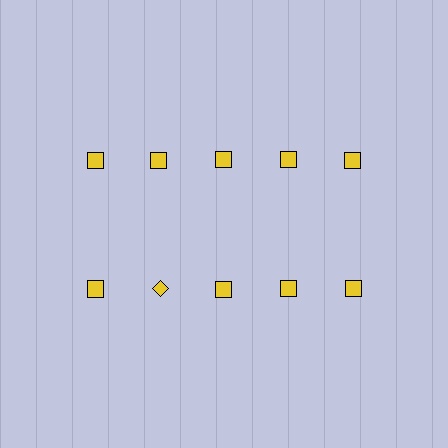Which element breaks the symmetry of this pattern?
The yellow diamond in the second row, second from left column breaks the symmetry. All other shapes are yellow squares.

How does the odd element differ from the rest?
It has a different shape: diamond instead of square.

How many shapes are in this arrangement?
There are 10 shapes arranged in a grid pattern.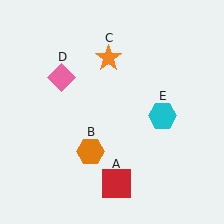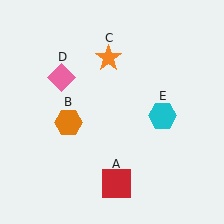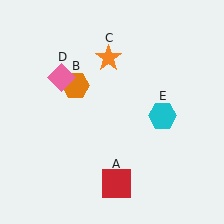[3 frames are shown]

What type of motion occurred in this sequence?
The orange hexagon (object B) rotated clockwise around the center of the scene.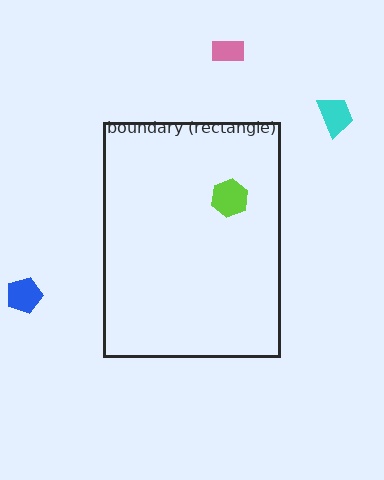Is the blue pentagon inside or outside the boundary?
Outside.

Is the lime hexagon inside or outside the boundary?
Inside.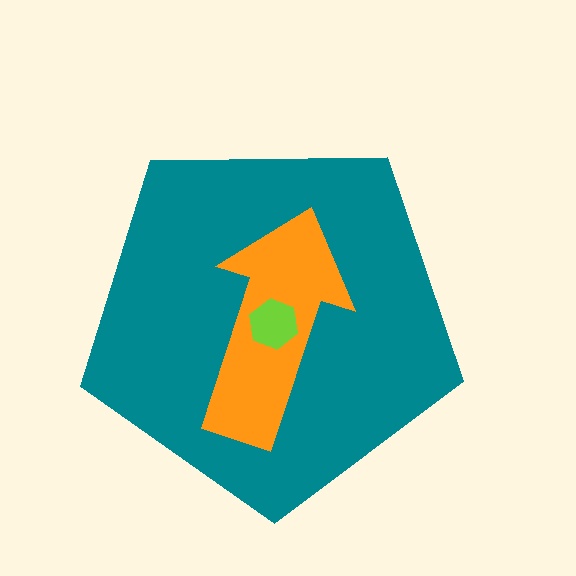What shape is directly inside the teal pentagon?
The orange arrow.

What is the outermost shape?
The teal pentagon.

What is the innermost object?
The lime hexagon.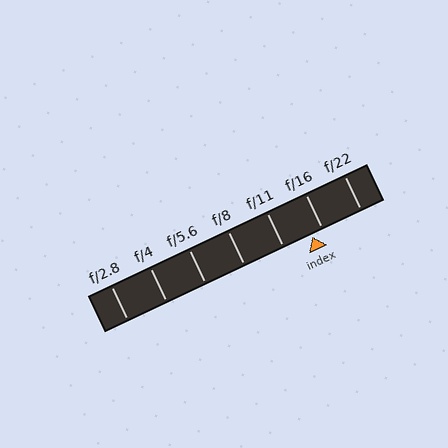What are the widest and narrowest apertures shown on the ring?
The widest aperture shown is f/2.8 and the narrowest is f/22.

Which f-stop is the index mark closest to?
The index mark is closest to f/16.